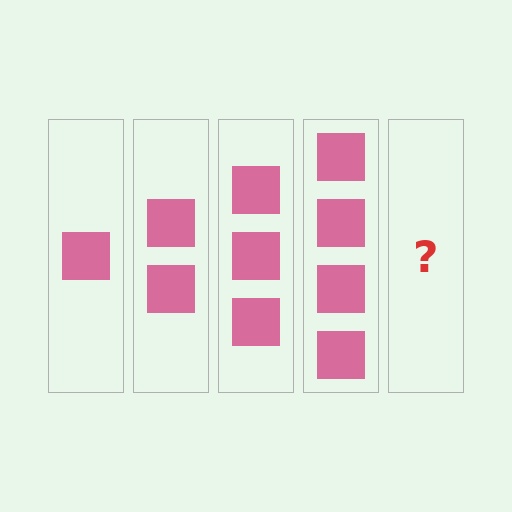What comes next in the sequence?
The next element should be 5 squares.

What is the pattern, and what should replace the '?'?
The pattern is that each step adds one more square. The '?' should be 5 squares.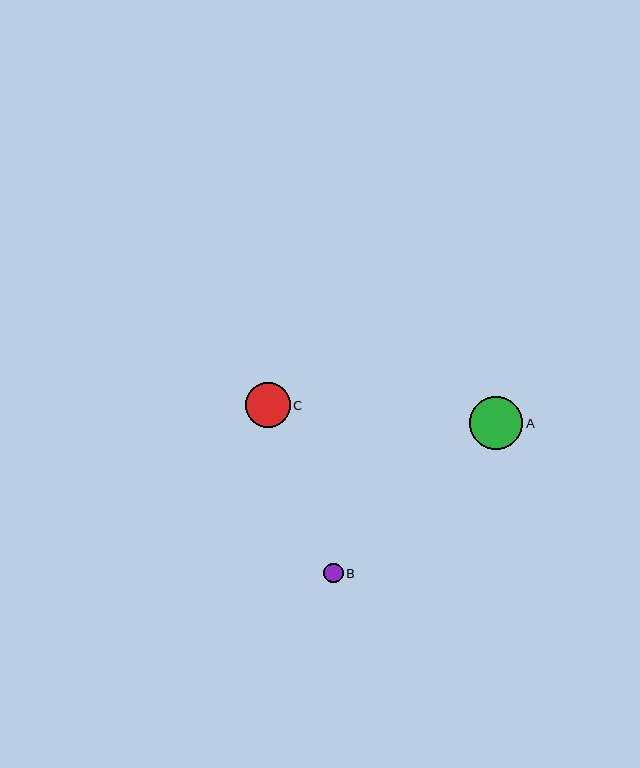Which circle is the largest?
Circle A is the largest with a size of approximately 53 pixels.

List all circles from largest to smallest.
From largest to smallest: A, C, B.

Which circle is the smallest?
Circle B is the smallest with a size of approximately 20 pixels.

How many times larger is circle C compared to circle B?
Circle C is approximately 2.3 times the size of circle B.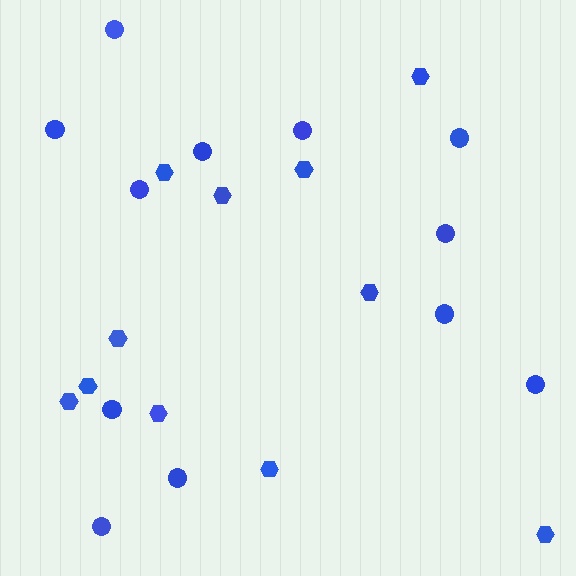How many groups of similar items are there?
There are 2 groups: one group of hexagons (11) and one group of circles (12).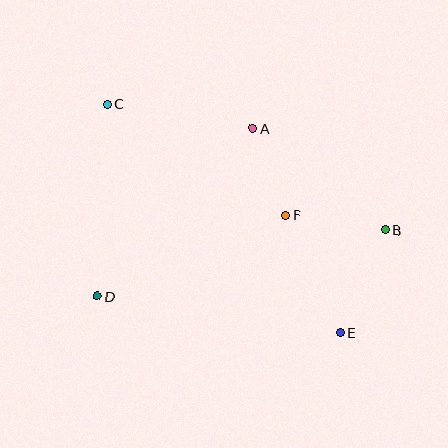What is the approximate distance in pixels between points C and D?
The distance between C and D is approximately 193 pixels.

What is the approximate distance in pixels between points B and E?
The distance between B and E is approximately 112 pixels.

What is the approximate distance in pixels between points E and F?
The distance between E and F is approximately 129 pixels.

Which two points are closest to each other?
Points A and F are closest to each other.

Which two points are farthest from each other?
Points C and E are farthest from each other.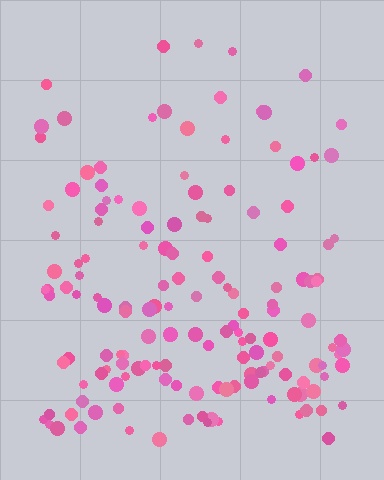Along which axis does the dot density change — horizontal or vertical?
Vertical.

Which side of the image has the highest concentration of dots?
The bottom.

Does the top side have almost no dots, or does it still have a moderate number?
Still a moderate number, just noticeably fewer than the bottom.